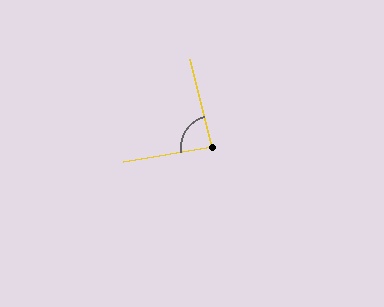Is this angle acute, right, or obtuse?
It is approximately a right angle.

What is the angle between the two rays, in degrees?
Approximately 85 degrees.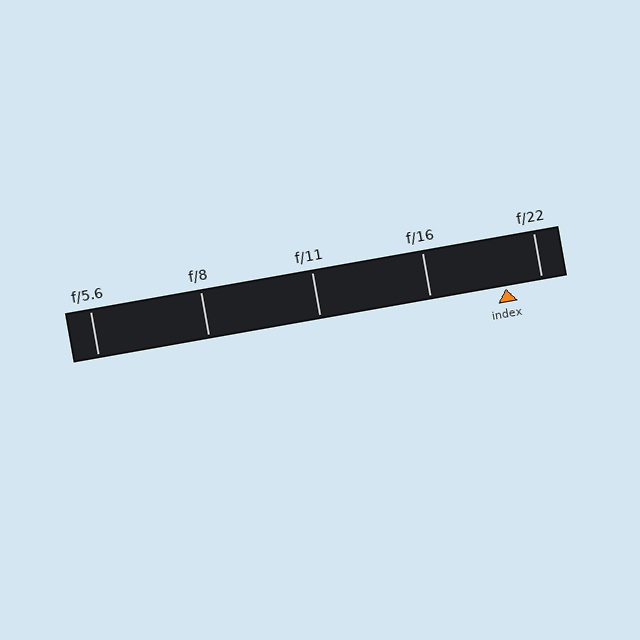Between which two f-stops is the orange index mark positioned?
The index mark is between f/16 and f/22.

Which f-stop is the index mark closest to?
The index mark is closest to f/22.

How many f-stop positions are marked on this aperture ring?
There are 5 f-stop positions marked.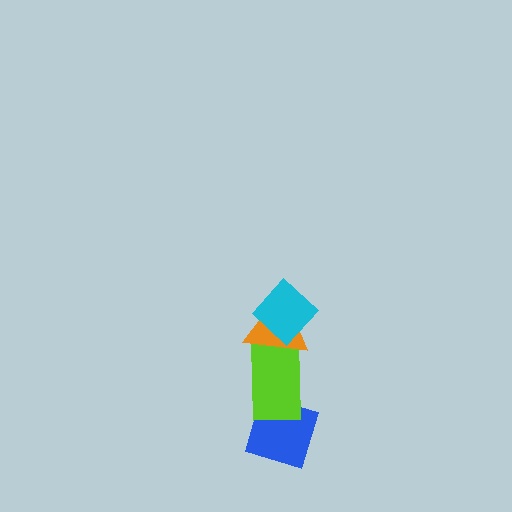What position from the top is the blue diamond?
The blue diamond is 4th from the top.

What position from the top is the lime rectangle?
The lime rectangle is 3rd from the top.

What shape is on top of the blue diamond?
The lime rectangle is on top of the blue diamond.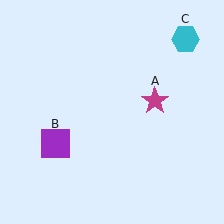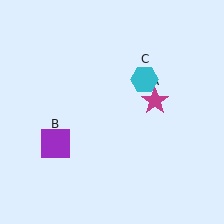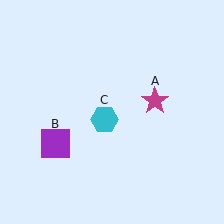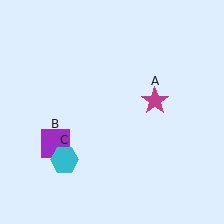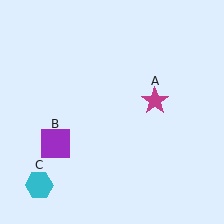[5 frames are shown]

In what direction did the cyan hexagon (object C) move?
The cyan hexagon (object C) moved down and to the left.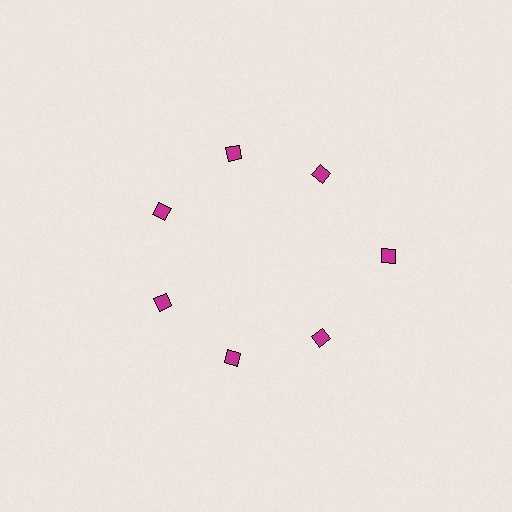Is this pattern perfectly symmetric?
No. The 7 magenta diamonds are arranged in a ring, but one element near the 3 o'clock position is pushed outward from the center, breaking the 7-fold rotational symmetry.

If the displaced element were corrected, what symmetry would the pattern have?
It would have 7-fold rotational symmetry — the pattern would map onto itself every 51 degrees.